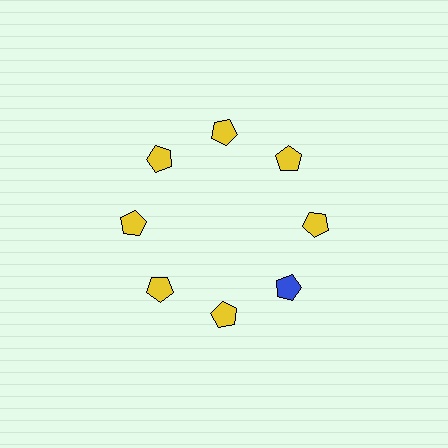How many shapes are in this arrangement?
There are 8 shapes arranged in a ring pattern.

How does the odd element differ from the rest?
It has a different color: blue instead of yellow.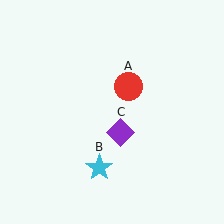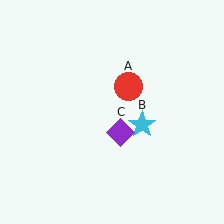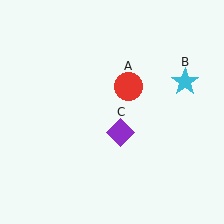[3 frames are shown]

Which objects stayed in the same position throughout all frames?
Red circle (object A) and purple diamond (object C) remained stationary.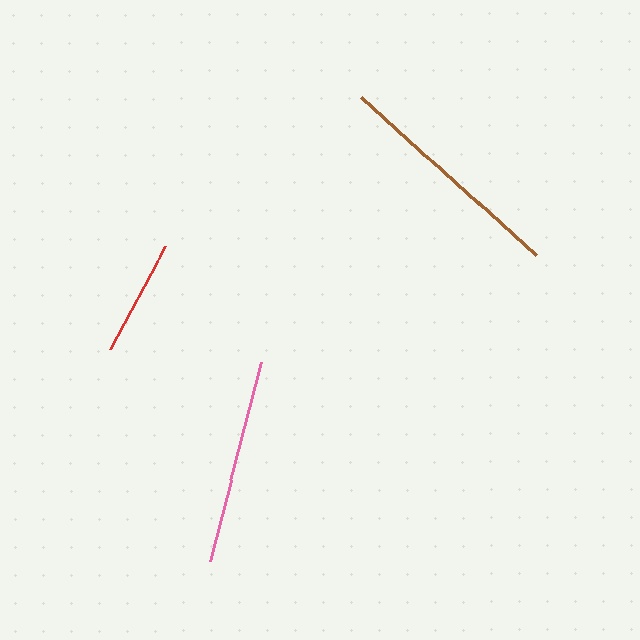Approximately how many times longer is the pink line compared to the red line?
The pink line is approximately 1.8 times the length of the red line.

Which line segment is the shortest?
The red line is the shortest at approximately 116 pixels.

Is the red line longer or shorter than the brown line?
The brown line is longer than the red line.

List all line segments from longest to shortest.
From longest to shortest: brown, pink, red.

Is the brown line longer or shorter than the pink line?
The brown line is longer than the pink line.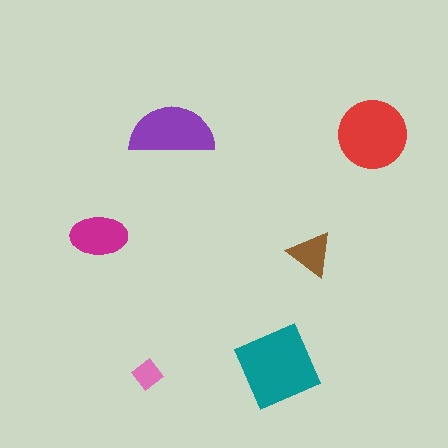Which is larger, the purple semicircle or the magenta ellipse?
The purple semicircle.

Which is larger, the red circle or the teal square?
The teal square.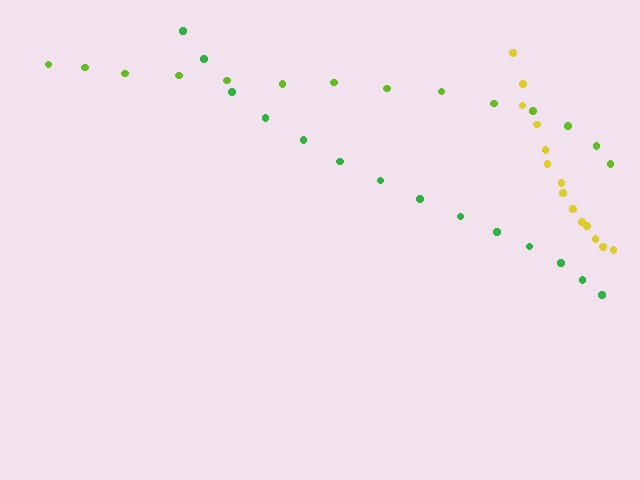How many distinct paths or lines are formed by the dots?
There are 3 distinct paths.